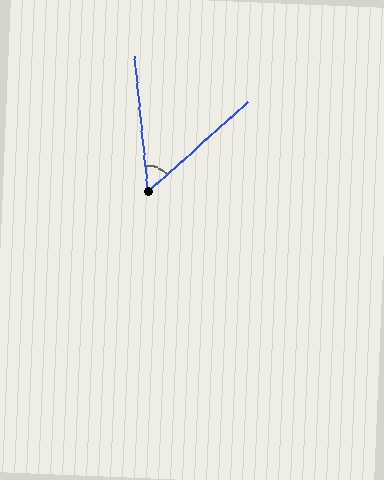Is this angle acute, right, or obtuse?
It is acute.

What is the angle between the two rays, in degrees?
Approximately 54 degrees.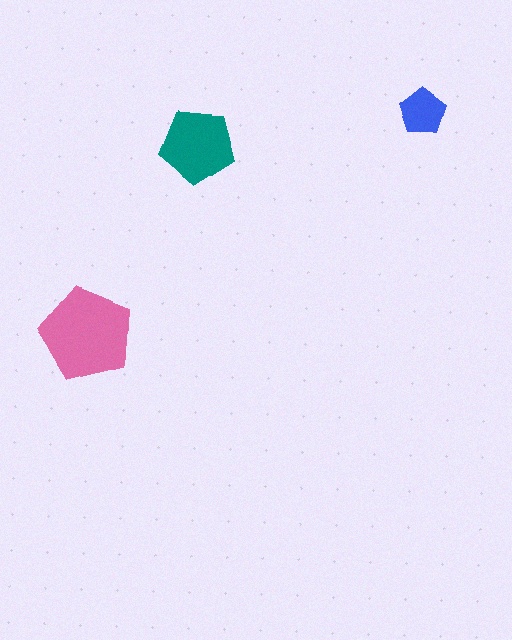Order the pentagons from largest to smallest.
the pink one, the teal one, the blue one.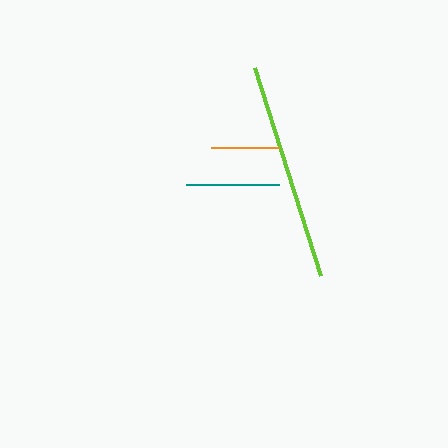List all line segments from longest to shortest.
From longest to shortest: lime, teal, orange.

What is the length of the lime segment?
The lime segment is approximately 218 pixels long.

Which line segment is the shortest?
The orange line is the shortest at approximately 68 pixels.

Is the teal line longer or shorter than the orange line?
The teal line is longer than the orange line.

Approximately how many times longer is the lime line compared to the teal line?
The lime line is approximately 2.3 times the length of the teal line.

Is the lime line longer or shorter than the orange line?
The lime line is longer than the orange line.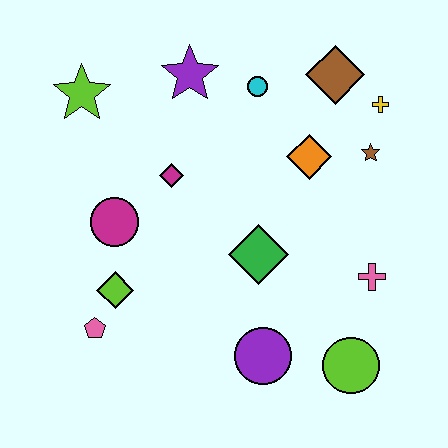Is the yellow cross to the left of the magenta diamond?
No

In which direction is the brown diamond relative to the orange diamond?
The brown diamond is above the orange diamond.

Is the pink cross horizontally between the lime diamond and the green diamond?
No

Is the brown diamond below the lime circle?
No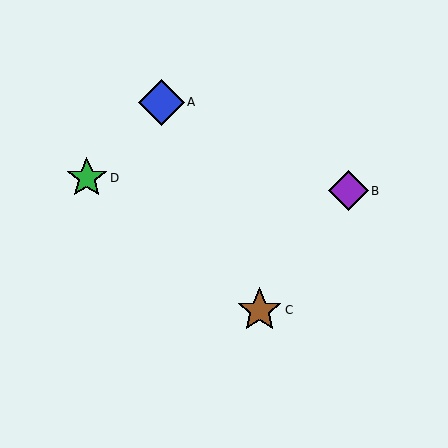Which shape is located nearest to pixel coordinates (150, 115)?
The blue diamond (labeled A) at (161, 102) is nearest to that location.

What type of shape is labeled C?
Shape C is a brown star.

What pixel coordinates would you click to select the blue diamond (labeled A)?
Click at (161, 102) to select the blue diamond A.